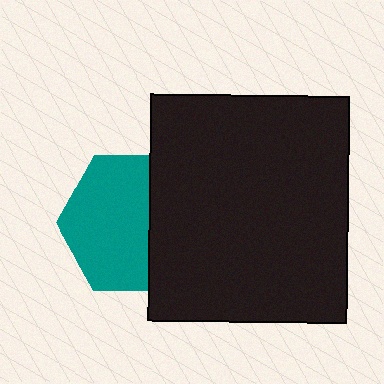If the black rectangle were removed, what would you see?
You would see the complete teal hexagon.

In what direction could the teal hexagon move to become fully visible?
The teal hexagon could move left. That would shift it out from behind the black rectangle entirely.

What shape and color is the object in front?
The object in front is a black rectangle.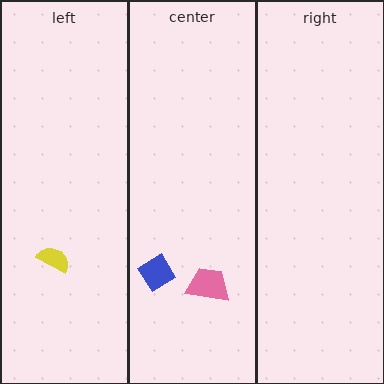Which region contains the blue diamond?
The center region.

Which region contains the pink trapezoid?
The center region.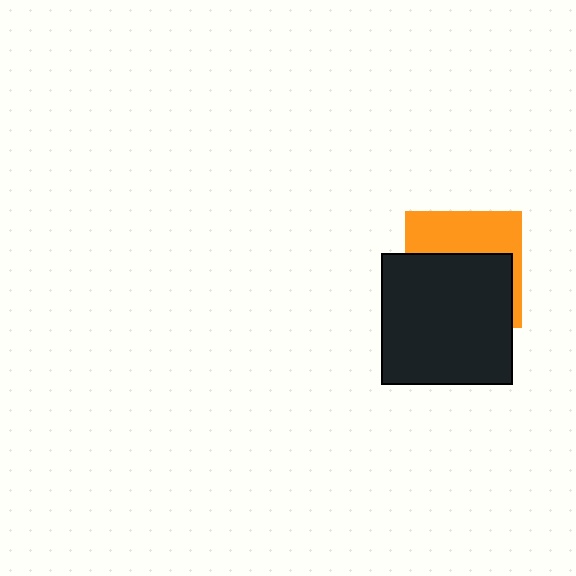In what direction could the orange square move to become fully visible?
The orange square could move up. That would shift it out from behind the black square entirely.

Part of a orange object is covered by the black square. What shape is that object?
It is a square.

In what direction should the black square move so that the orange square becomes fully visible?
The black square should move down. That is the shortest direction to clear the overlap and leave the orange square fully visible.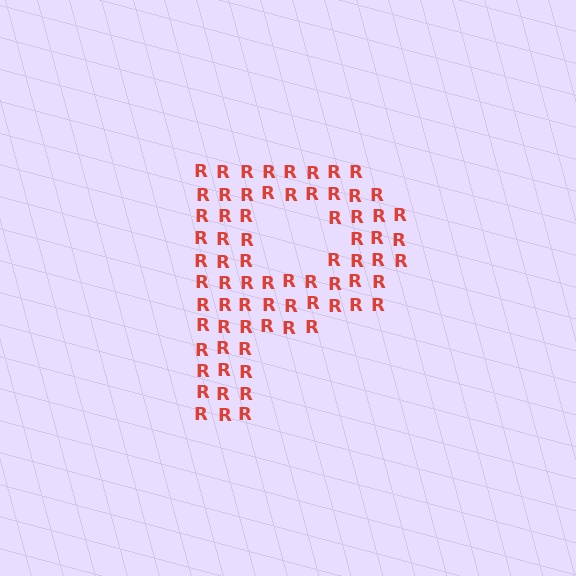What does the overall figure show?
The overall figure shows the letter P.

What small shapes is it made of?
It is made of small letter R's.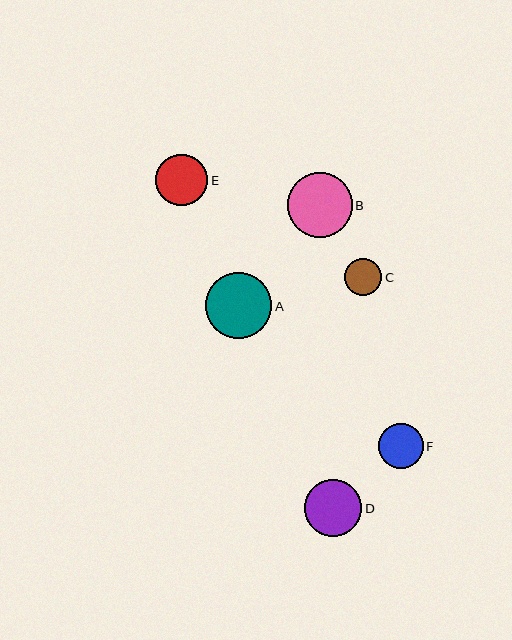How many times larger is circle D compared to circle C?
Circle D is approximately 1.6 times the size of circle C.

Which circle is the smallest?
Circle C is the smallest with a size of approximately 37 pixels.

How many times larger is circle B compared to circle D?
Circle B is approximately 1.1 times the size of circle D.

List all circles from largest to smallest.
From largest to smallest: A, B, D, E, F, C.